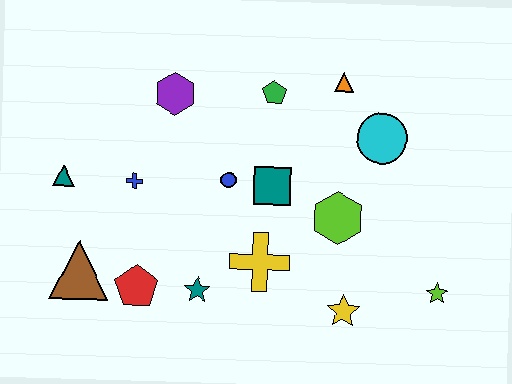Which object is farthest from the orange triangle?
The brown triangle is farthest from the orange triangle.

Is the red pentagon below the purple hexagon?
Yes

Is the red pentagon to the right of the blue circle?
No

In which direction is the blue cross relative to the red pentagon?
The blue cross is above the red pentagon.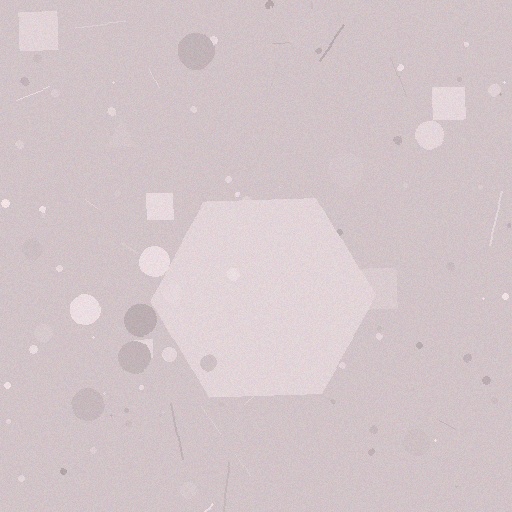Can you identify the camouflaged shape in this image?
The camouflaged shape is a hexagon.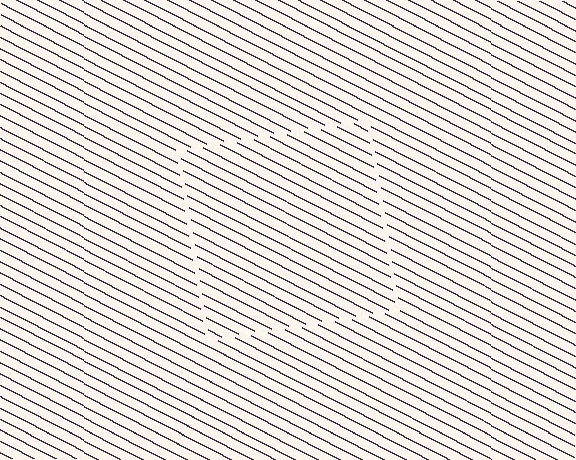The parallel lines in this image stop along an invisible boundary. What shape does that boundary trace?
An illusory square. The interior of the shape contains the same grating, shifted by half a period — the contour is defined by the phase discontinuity where line-ends from the inner and outer gratings abut.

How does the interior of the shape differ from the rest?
The interior of the shape contains the same grating, shifted by half a period — the contour is defined by the phase discontinuity where line-ends from the inner and outer gratings abut.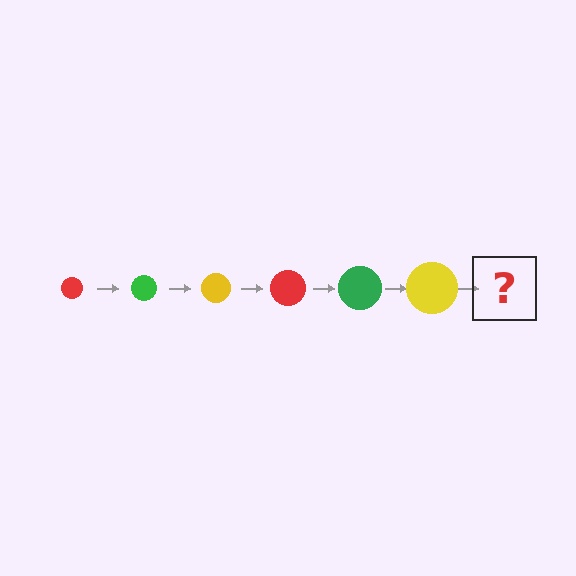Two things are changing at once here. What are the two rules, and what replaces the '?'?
The two rules are that the circle grows larger each step and the color cycles through red, green, and yellow. The '?' should be a red circle, larger than the previous one.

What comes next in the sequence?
The next element should be a red circle, larger than the previous one.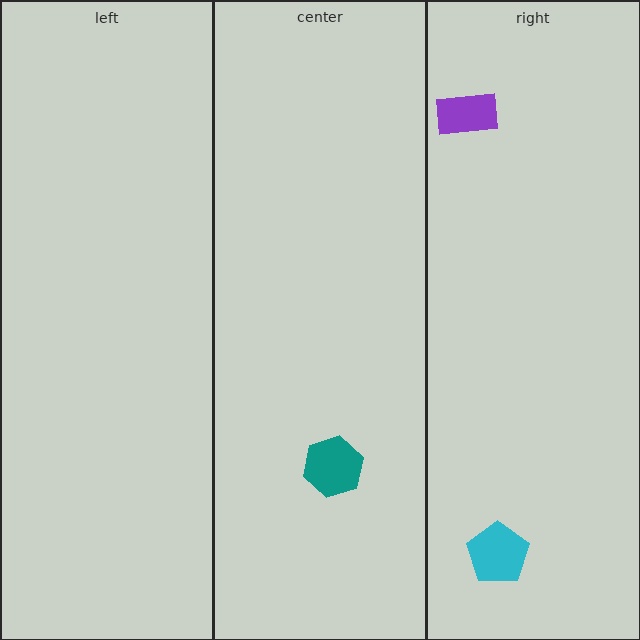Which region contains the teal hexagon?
The center region.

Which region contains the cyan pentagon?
The right region.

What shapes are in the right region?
The cyan pentagon, the purple rectangle.